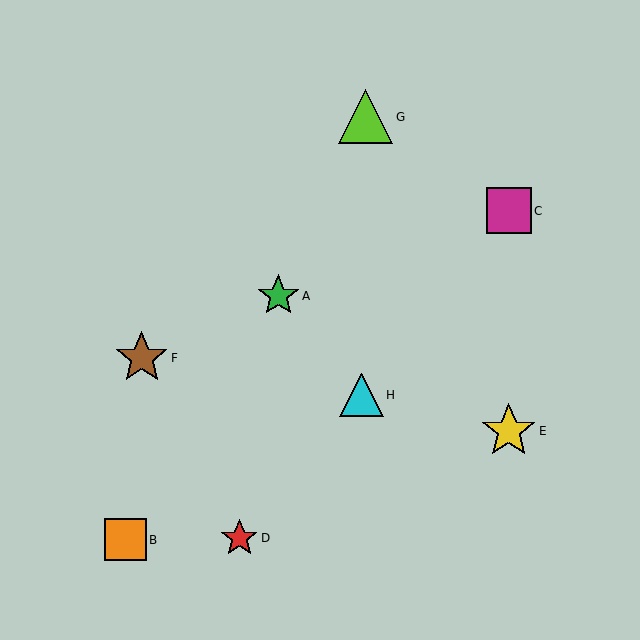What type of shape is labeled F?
Shape F is a brown star.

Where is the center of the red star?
The center of the red star is at (239, 538).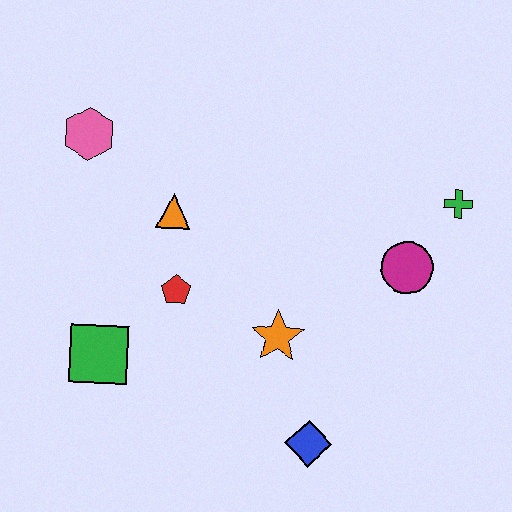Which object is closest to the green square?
The red pentagon is closest to the green square.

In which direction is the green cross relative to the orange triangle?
The green cross is to the right of the orange triangle.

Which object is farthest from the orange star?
The pink hexagon is farthest from the orange star.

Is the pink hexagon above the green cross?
Yes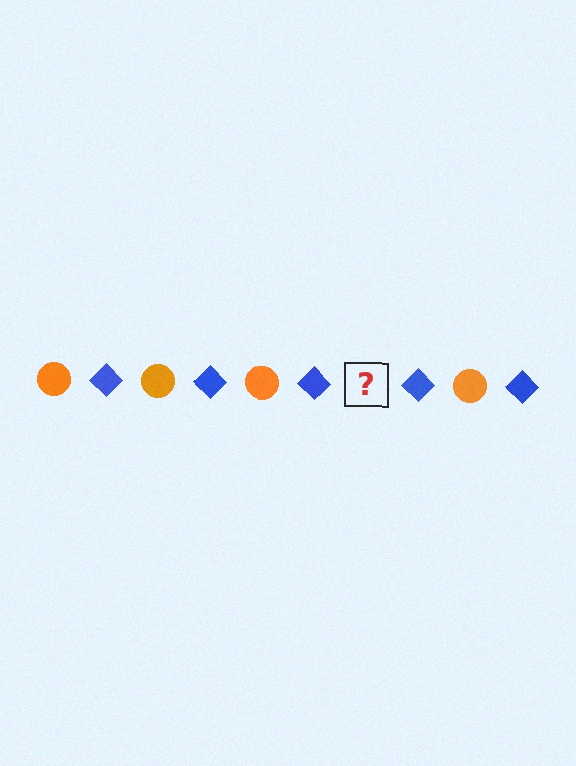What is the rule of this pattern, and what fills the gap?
The rule is that the pattern alternates between orange circle and blue diamond. The gap should be filled with an orange circle.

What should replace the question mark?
The question mark should be replaced with an orange circle.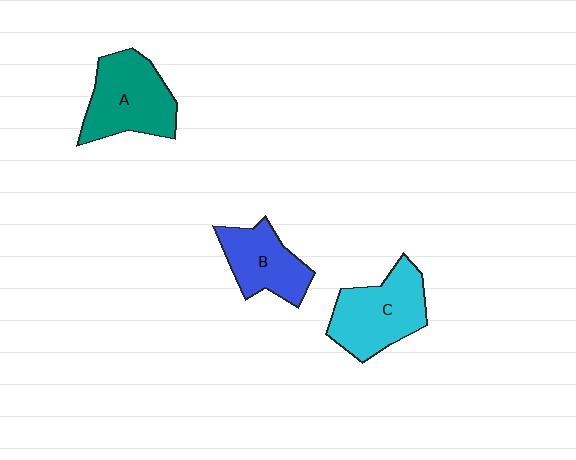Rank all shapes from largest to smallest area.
From largest to smallest: A (teal), C (cyan), B (blue).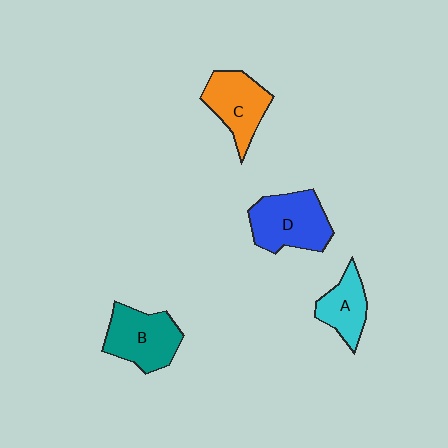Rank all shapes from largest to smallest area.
From largest to smallest: D (blue), B (teal), C (orange), A (cyan).